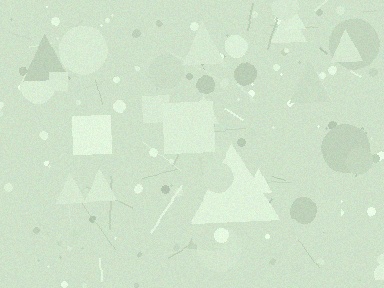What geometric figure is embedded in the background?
A triangle is embedded in the background.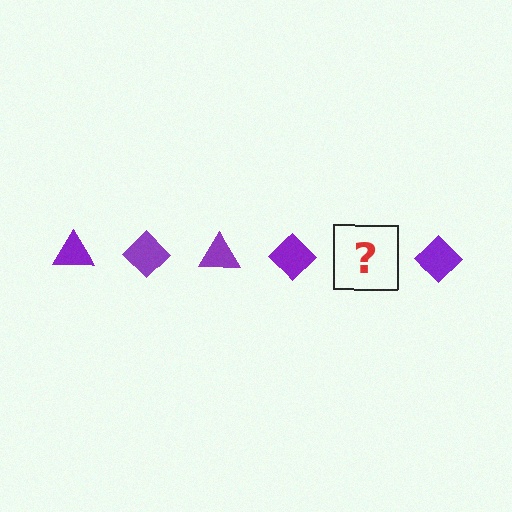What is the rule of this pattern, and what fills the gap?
The rule is that the pattern cycles through triangle, diamond shapes in purple. The gap should be filled with a purple triangle.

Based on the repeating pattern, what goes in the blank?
The blank should be a purple triangle.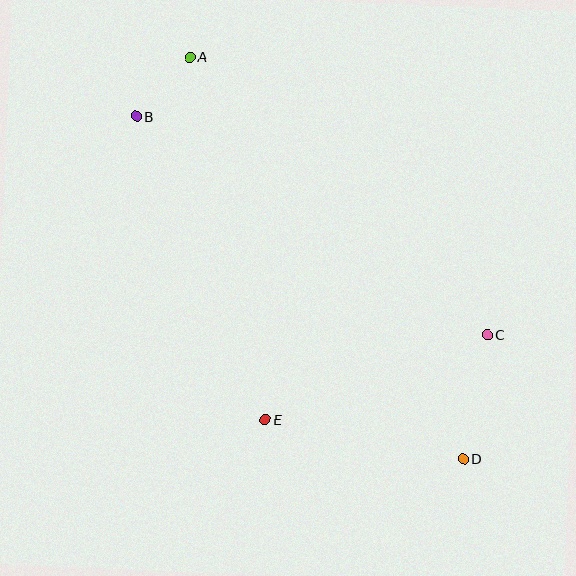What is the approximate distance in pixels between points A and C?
The distance between A and C is approximately 407 pixels.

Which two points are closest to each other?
Points A and B are closest to each other.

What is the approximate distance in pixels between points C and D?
The distance between C and D is approximately 126 pixels.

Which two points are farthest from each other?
Points A and D are farthest from each other.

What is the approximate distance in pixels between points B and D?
The distance between B and D is approximately 473 pixels.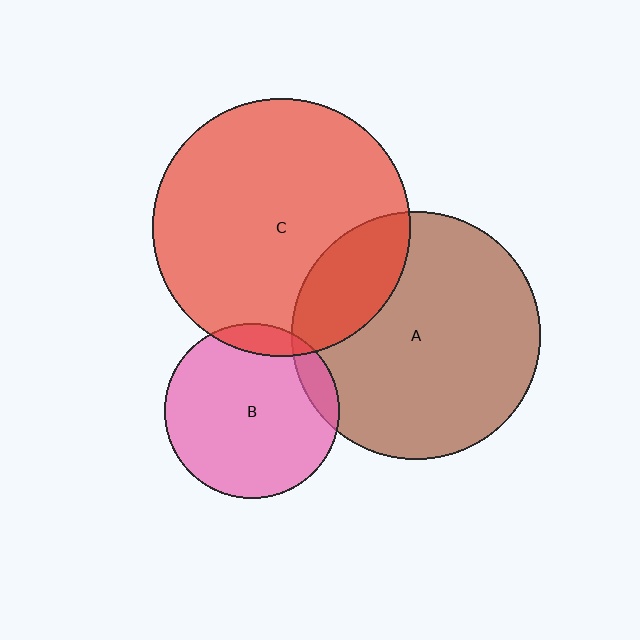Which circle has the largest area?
Circle C (red).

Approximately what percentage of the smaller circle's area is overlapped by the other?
Approximately 10%.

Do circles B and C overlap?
Yes.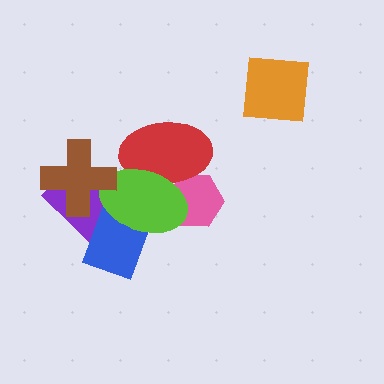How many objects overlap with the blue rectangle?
3 objects overlap with the blue rectangle.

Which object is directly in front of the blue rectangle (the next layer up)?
The lime ellipse is directly in front of the blue rectangle.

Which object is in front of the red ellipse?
The lime ellipse is in front of the red ellipse.